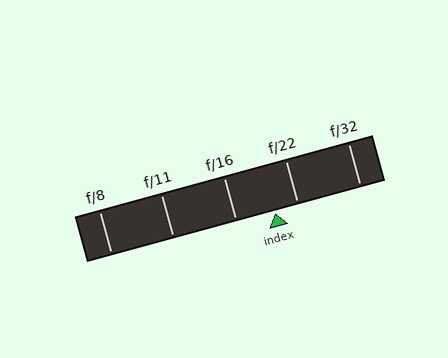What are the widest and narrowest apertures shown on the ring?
The widest aperture shown is f/8 and the narrowest is f/32.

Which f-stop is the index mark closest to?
The index mark is closest to f/22.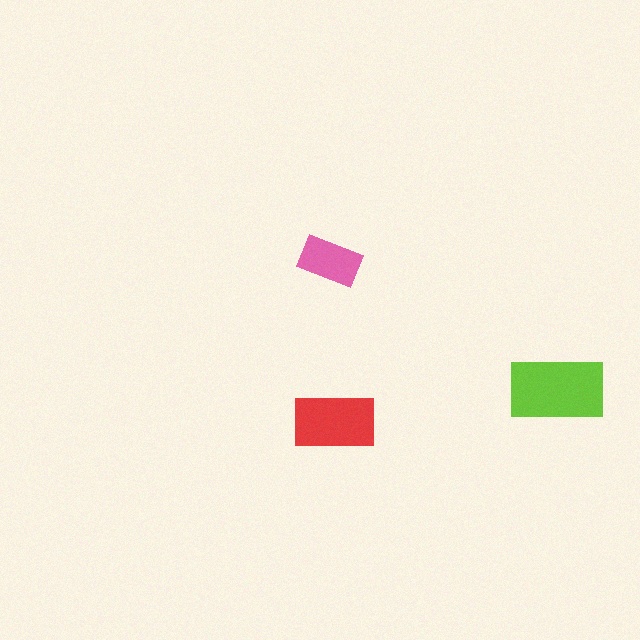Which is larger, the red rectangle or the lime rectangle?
The lime one.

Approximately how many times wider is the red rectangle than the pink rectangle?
About 1.5 times wider.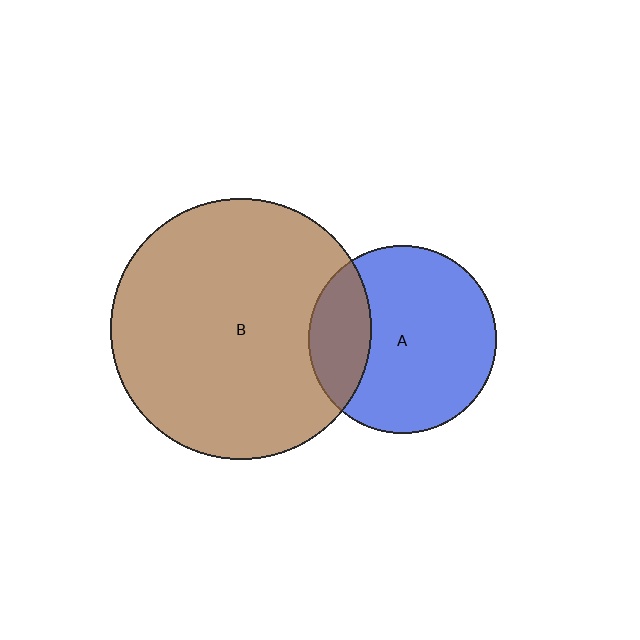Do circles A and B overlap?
Yes.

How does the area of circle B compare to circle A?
Approximately 1.9 times.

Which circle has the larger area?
Circle B (brown).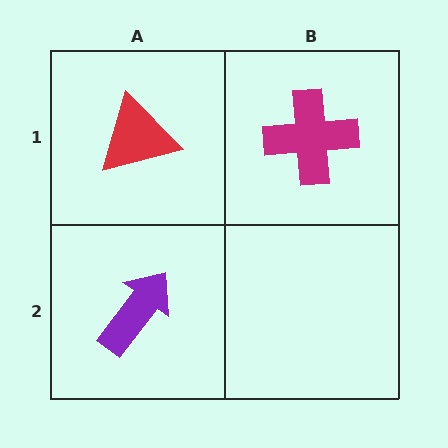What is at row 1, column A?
A red triangle.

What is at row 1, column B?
A magenta cross.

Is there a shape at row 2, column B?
No, that cell is empty.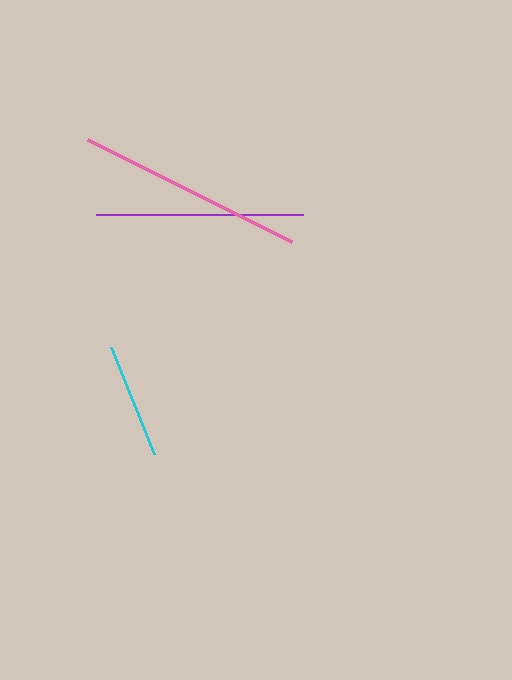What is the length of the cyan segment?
The cyan segment is approximately 116 pixels long.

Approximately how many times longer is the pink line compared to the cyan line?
The pink line is approximately 2.0 times the length of the cyan line.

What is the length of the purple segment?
The purple segment is approximately 208 pixels long.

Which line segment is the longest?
The pink line is the longest at approximately 229 pixels.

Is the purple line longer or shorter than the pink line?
The pink line is longer than the purple line.